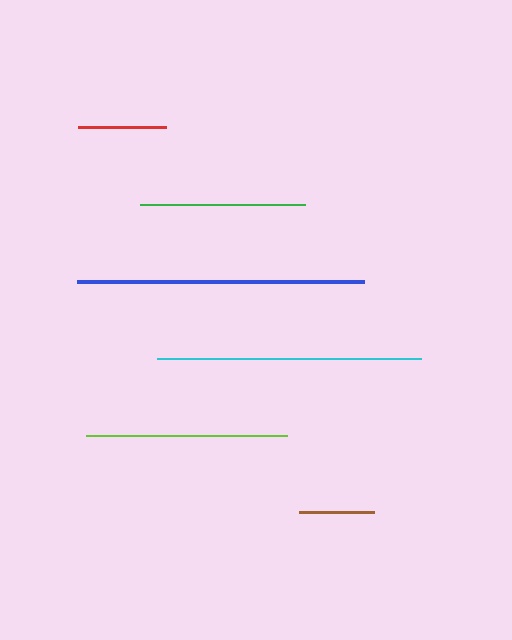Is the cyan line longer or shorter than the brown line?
The cyan line is longer than the brown line.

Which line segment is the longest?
The blue line is the longest at approximately 287 pixels.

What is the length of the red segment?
The red segment is approximately 88 pixels long.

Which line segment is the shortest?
The brown line is the shortest at approximately 75 pixels.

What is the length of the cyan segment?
The cyan segment is approximately 264 pixels long.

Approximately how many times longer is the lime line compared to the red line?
The lime line is approximately 2.3 times the length of the red line.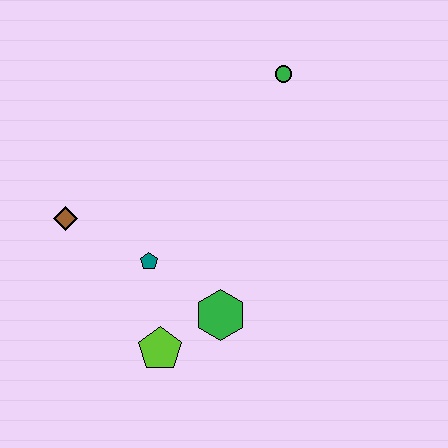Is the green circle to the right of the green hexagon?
Yes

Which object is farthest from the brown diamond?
The green circle is farthest from the brown diamond.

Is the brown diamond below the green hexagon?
No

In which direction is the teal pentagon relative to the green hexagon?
The teal pentagon is to the left of the green hexagon.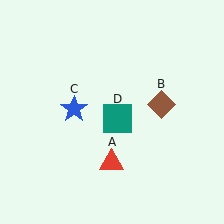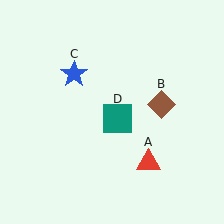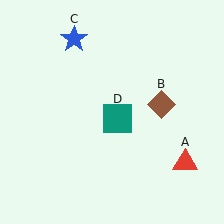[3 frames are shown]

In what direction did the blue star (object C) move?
The blue star (object C) moved up.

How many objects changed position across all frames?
2 objects changed position: red triangle (object A), blue star (object C).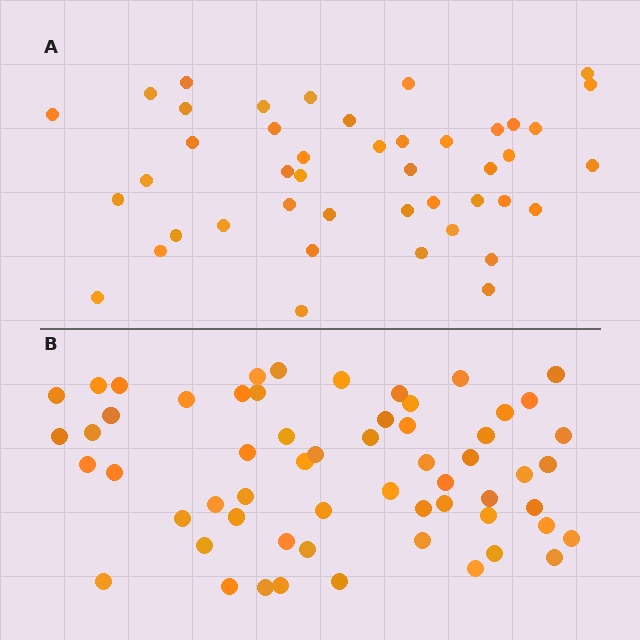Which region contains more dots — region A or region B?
Region B (the bottom region) has more dots.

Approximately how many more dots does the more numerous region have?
Region B has approximately 15 more dots than region A.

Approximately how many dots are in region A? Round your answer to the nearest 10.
About 40 dots. (The exact count is 44, which rounds to 40.)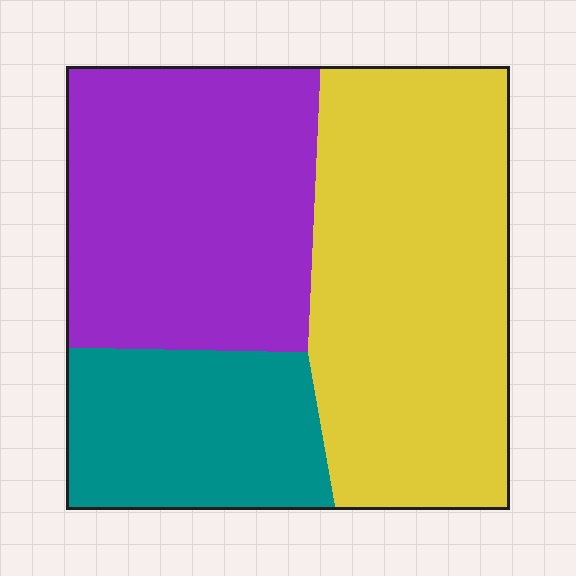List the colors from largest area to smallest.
From largest to smallest: yellow, purple, teal.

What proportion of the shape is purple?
Purple takes up about three eighths (3/8) of the shape.